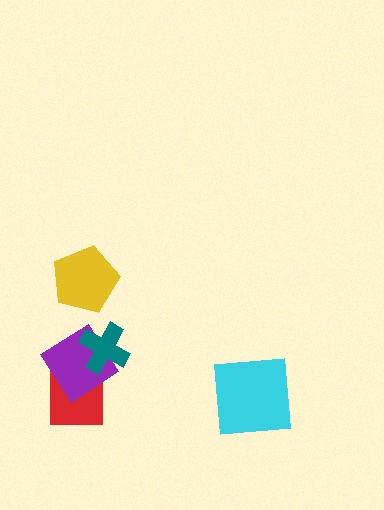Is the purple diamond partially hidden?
Yes, it is partially covered by another shape.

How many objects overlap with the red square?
1 object overlaps with the red square.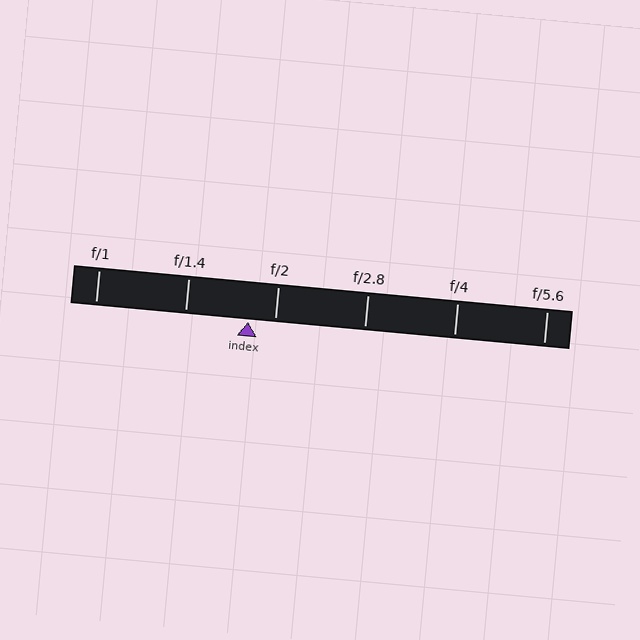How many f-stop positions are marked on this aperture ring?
There are 6 f-stop positions marked.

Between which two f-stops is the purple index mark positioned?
The index mark is between f/1.4 and f/2.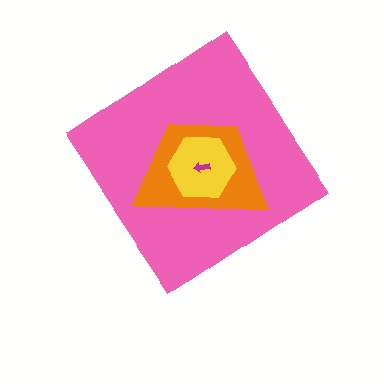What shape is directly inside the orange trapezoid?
The yellow hexagon.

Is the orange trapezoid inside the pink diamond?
Yes.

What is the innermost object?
The magenta arrow.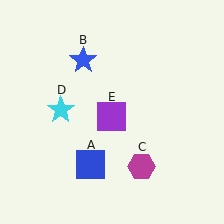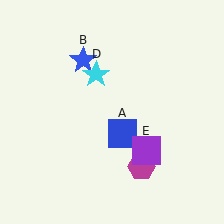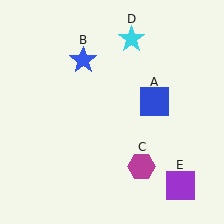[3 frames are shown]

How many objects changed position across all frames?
3 objects changed position: blue square (object A), cyan star (object D), purple square (object E).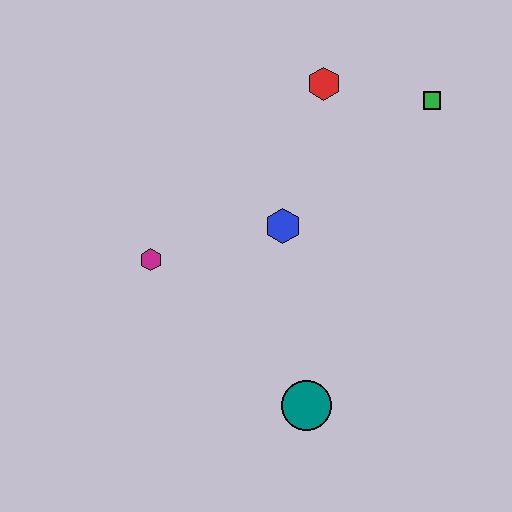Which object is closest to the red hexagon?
The green square is closest to the red hexagon.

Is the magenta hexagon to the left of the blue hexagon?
Yes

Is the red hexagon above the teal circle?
Yes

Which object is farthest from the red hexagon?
The teal circle is farthest from the red hexagon.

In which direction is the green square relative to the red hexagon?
The green square is to the right of the red hexagon.